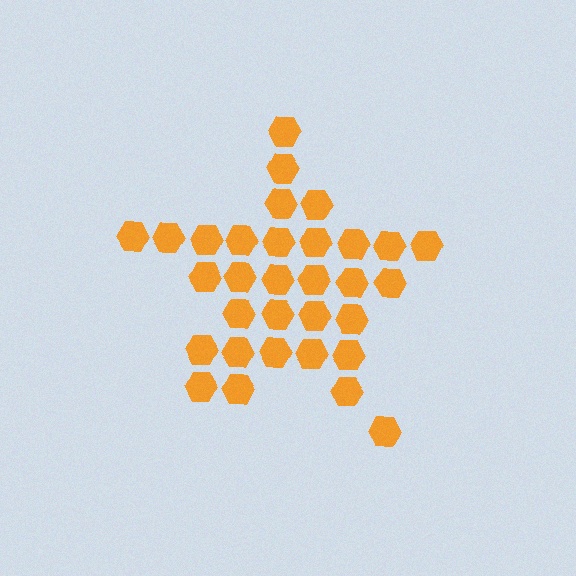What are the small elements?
The small elements are hexagons.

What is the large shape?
The large shape is a star.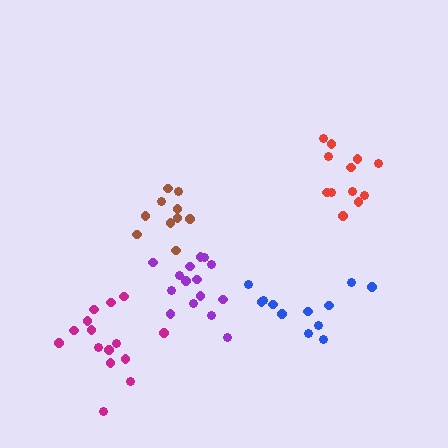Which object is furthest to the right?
The red cluster is rightmost.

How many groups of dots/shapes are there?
There are 5 groups.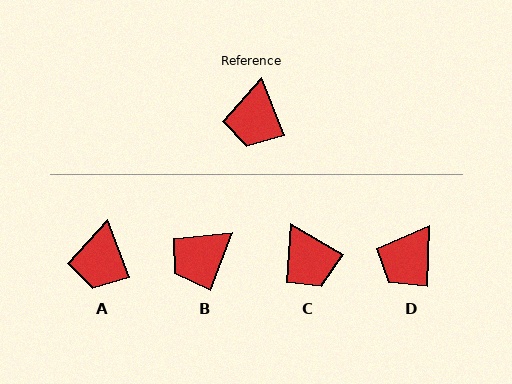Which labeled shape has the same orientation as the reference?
A.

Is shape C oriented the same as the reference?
No, it is off by about 39 degrees.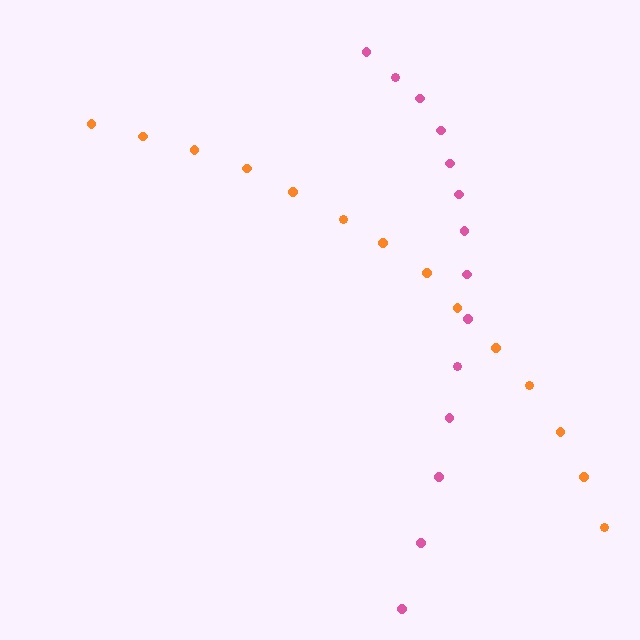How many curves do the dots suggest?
There are 2 distinct paths.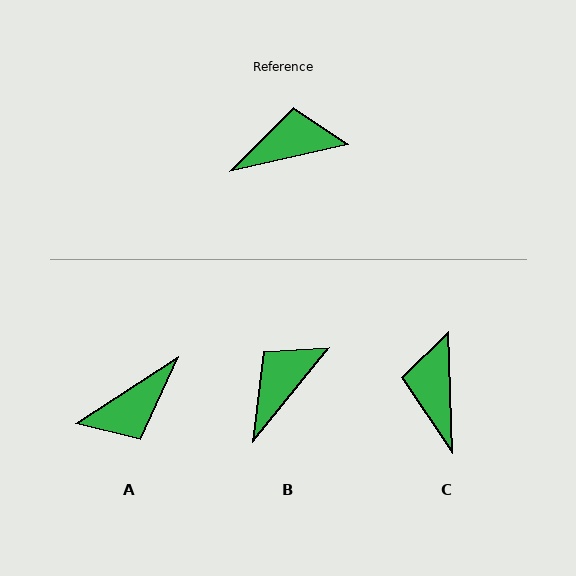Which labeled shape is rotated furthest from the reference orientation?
A, about 160 degrees away.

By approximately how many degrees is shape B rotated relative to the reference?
Approximately 38 degrees counter-clockwise.